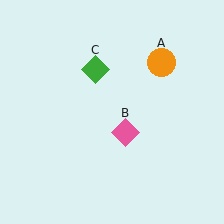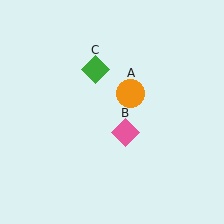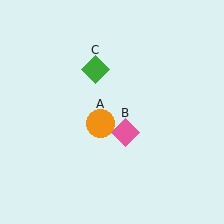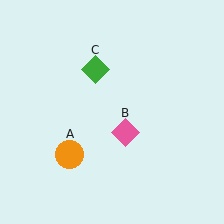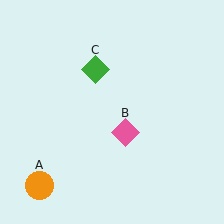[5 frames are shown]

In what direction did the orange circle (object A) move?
The orange circle (object A) moved down and to the left.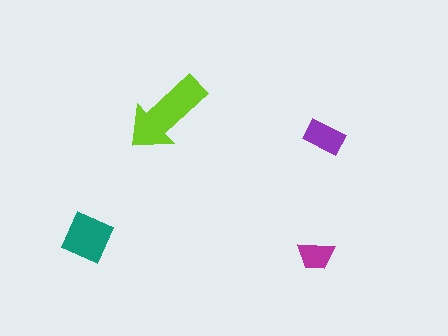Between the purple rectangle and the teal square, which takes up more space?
The teal square.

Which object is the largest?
The lime arrow.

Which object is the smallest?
The magenta trapezoid.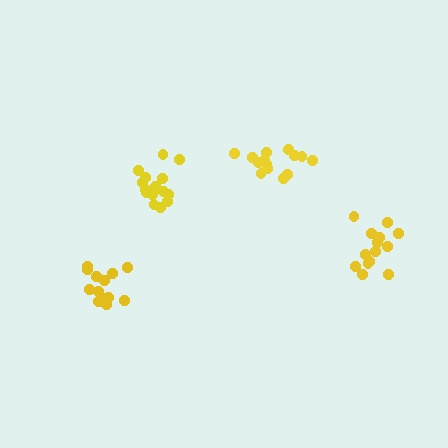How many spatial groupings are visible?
There are 4 spatial groupings.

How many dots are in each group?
Group 1: 15 dots, Group 2: 14 dots, Group 3: 14 dots, Group 4: 13 dots (56 total).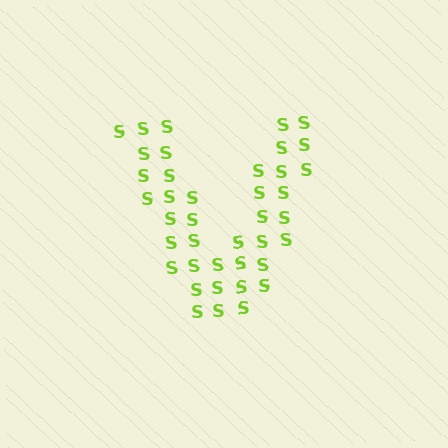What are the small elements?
The small elements are letter S's.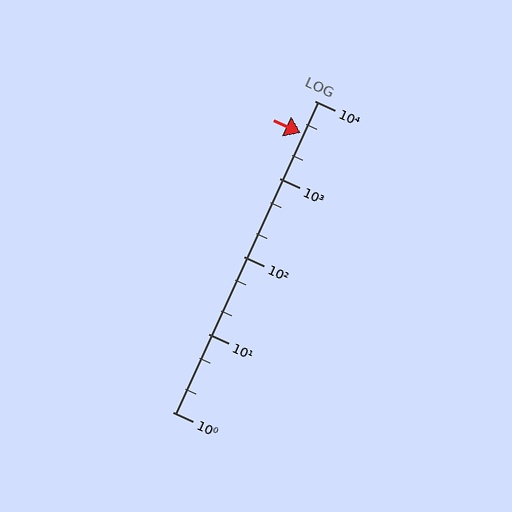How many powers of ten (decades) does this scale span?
The scale spans 4 decades, from 1 to 10000.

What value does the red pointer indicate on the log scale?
The pointer indicates approximately 3800.